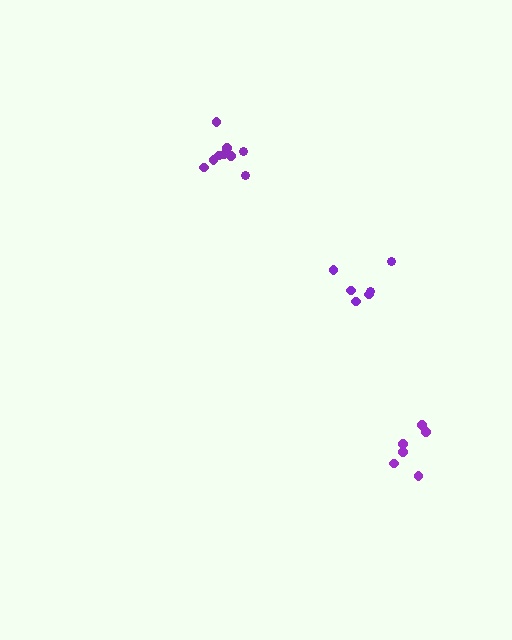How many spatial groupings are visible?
There are 3 spatial groupings.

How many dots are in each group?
Group 1: 6 dots, Group 2: 6 dots, Group 3: 9 dots (21 total).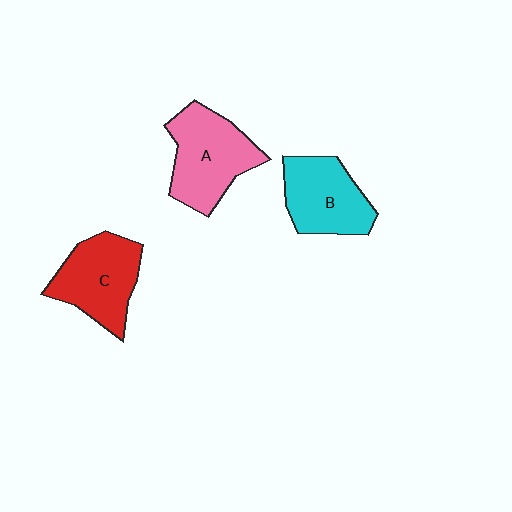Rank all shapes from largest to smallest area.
From largest to smallest: A (pink), C (red), B (cyan).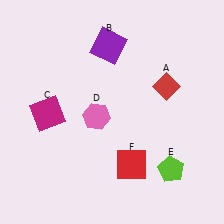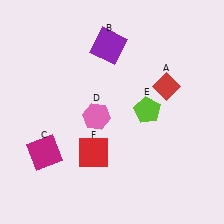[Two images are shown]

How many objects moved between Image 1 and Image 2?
3 objects moved between the two images.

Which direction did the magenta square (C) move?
The magenta square (C) moved down.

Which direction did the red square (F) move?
The red square (F) moved left.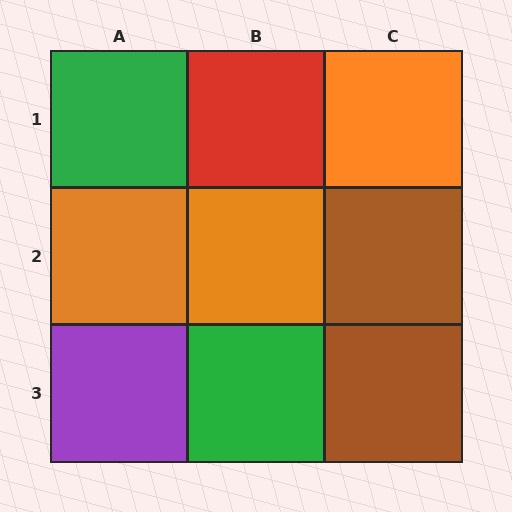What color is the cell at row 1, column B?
Red.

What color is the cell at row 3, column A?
Purple.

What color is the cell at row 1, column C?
Orange.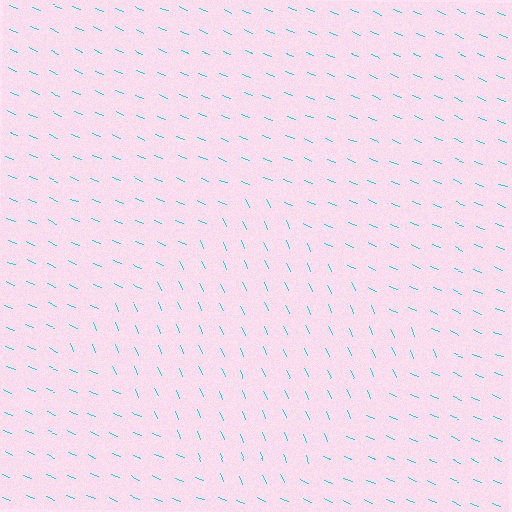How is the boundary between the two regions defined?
The boundary is defined purely by a change in line orientation (approximately 45 degrees difference). All lines are the same color and thickness.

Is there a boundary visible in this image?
Yes, there is a texture boundary formed by a change in line orientation.